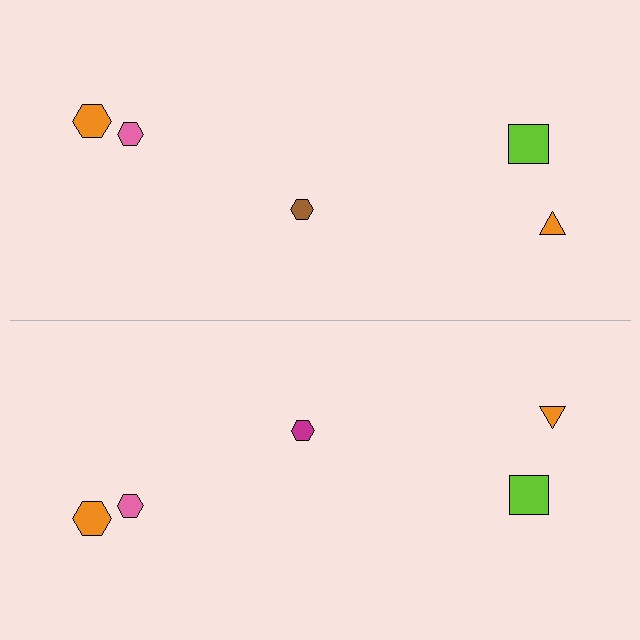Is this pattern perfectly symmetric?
No, the pattern is not perfectly symmetric. The magenta hexagon on the bottom side breaks the symmetry — its mirror counterpart is brown.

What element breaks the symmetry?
The magenta hexagon on the bottom side breaks the symmetry — its mirror counterpart is brown.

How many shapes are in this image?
There are 10 shapes in this image.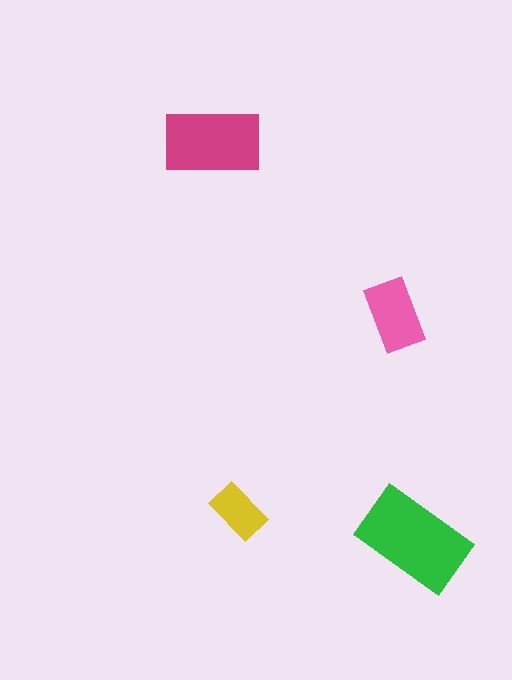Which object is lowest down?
The green rectangle is bottommost.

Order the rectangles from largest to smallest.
the green one, the magenta one, the pink one, the yellow one.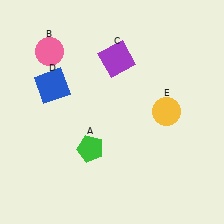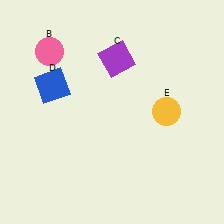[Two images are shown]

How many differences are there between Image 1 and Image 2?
There is 1 difference between the two images.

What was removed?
The green pentagon (A) was removed in Image 2.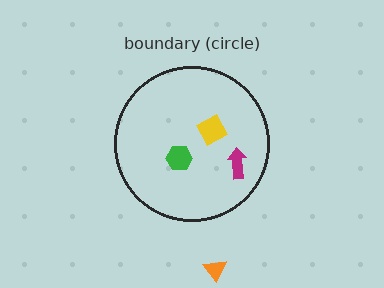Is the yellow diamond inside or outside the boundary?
Inside.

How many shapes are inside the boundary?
3 inside, 1 outside.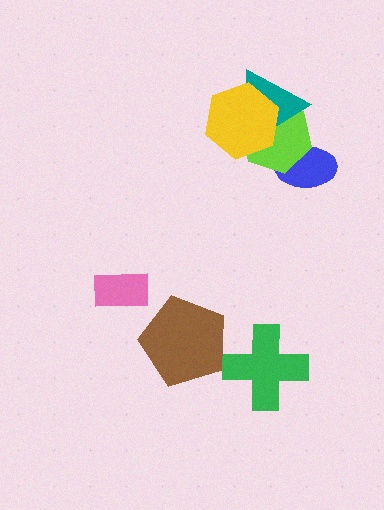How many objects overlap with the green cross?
0 objects overlap with the green cross.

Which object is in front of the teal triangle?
The yellow hexagon is in front of the teal triangle.